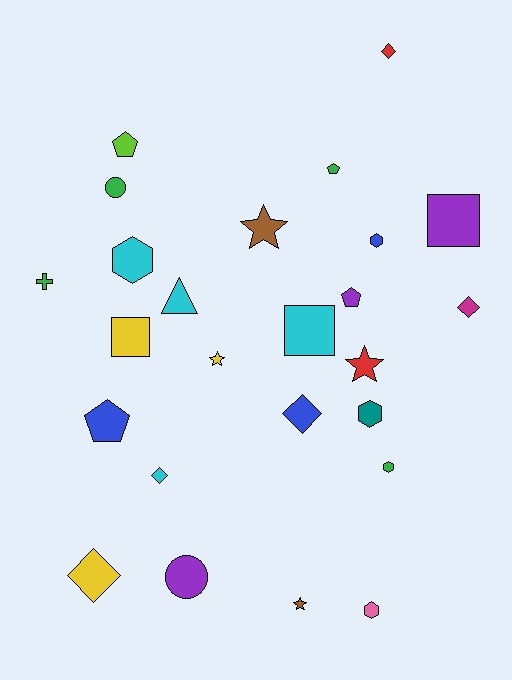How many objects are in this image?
There are 25 objects.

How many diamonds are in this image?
There are 5 diamonds.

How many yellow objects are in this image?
There are 3 yellow objects.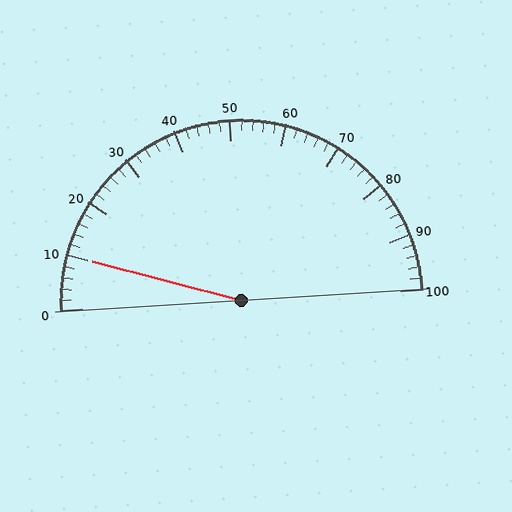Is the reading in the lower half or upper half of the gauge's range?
The reading is in the lower half of the range (0 to 100).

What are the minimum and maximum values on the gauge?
The gauge ranges from 0 to 100.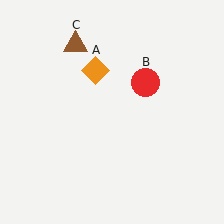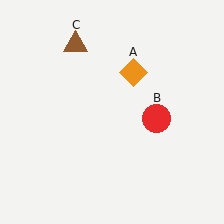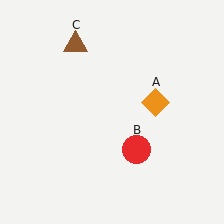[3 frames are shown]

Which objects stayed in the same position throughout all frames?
Brown triangle (object C) remained stationary.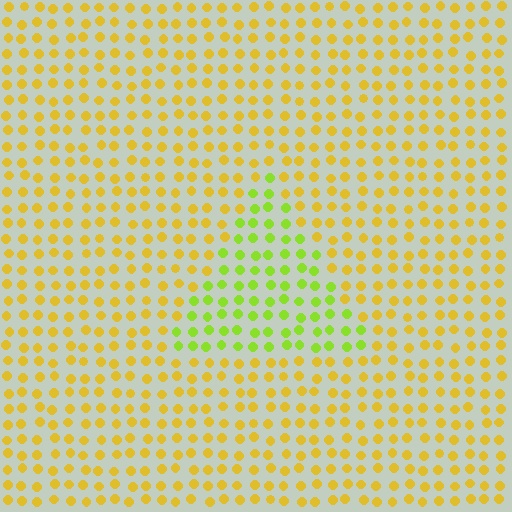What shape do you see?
I see a triangle.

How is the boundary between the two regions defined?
The boundary is defined purely by a slight shift in hue (about 40 degrees). Spacing, size, and orientation are identical on both sides.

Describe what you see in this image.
The image is filled with small yellow elements in a uniform arrangement. A triangle-shaped region is visible where the elements are tinted to a slightly different hue, forming a subtle color boundary.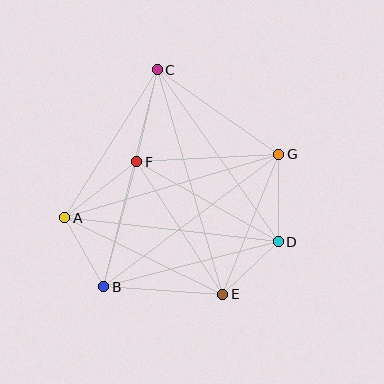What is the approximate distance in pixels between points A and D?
The distance between A and D is approximately 215 pixels.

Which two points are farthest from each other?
Points C and E are farthest from each other.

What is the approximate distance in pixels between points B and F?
The distance between B and F is approximately 129 pixels.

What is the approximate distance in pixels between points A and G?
The distance between A and G is approximately 223 pixels.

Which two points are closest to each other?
Points D and E are closest to each other.